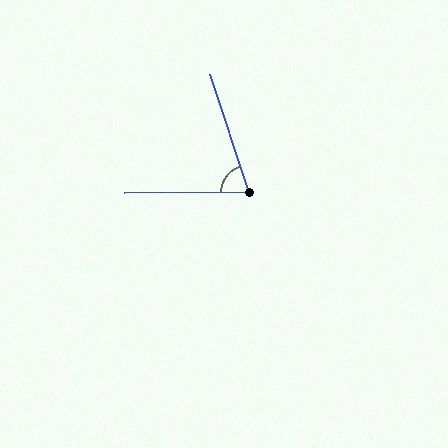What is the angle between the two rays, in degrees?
Approximately 72 degrees.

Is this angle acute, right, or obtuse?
It is acute.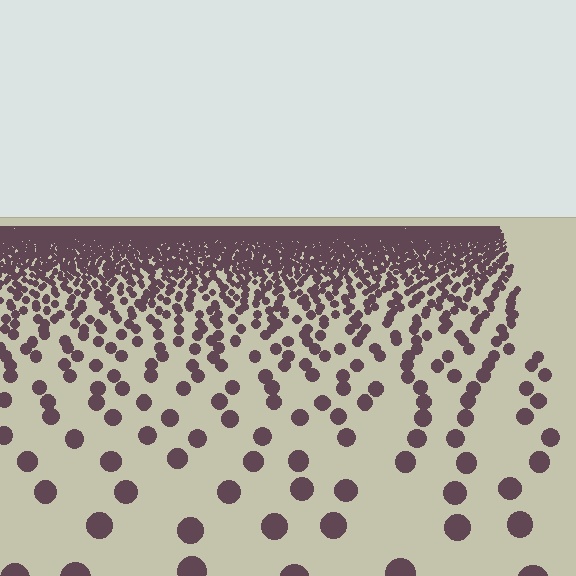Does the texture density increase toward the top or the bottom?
Density increases toward the top.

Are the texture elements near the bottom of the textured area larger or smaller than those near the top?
Larger. Near the bottom, elements are closer to the viewer and appear at a bigger on-screen size.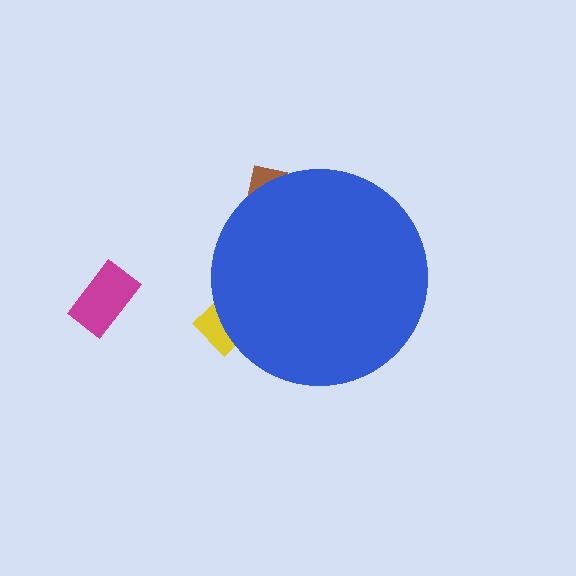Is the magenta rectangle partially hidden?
No, the magenta rectangle is fully visible.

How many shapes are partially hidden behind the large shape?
2 shapes are partially hidden.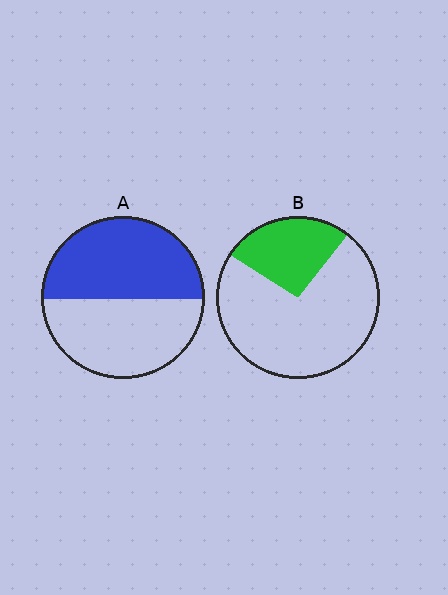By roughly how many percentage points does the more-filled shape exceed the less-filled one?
By roughly 25 percentage points (A over B).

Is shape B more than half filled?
No.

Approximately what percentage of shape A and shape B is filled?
A is approximately 50% and B is approximately 25%.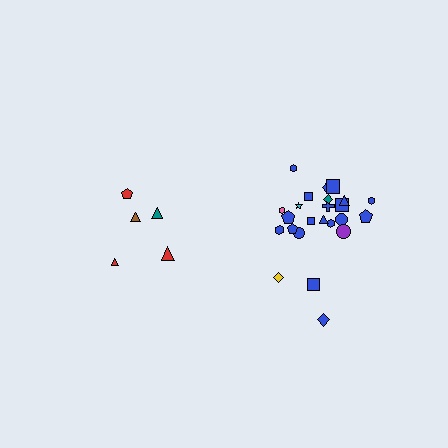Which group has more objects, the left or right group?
The right group.